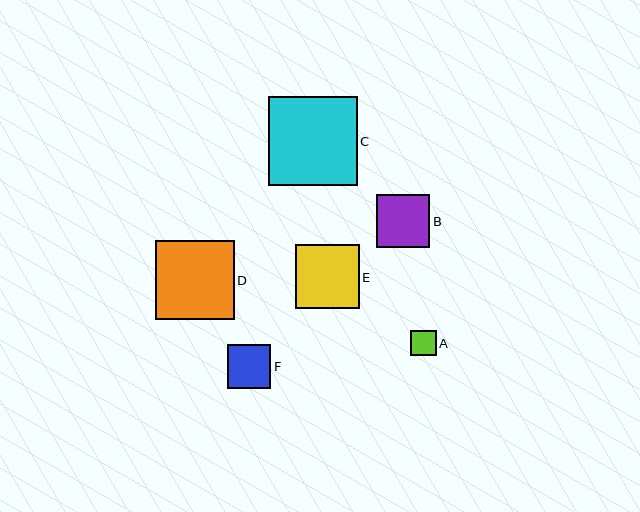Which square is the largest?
Square C is the largest with a size of approximately 89 pixels.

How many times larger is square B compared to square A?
Square B is approximately 2.1 times the size of square A.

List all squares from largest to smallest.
From largest to smallest: C, D, E, B, F, A.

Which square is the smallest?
Square A is the smallest with a size of approximately 25 pixels.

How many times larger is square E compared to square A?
Square E is approximately 2.5 times the size of square A.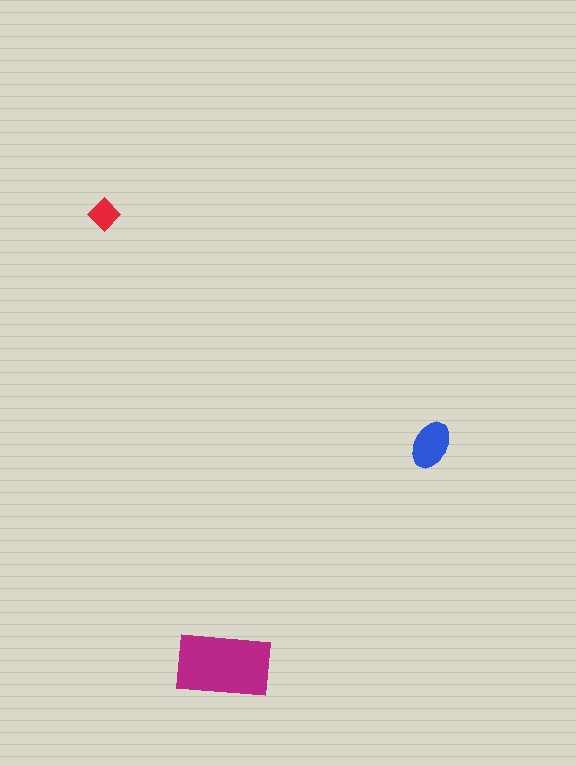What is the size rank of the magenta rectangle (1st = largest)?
1st.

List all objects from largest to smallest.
The magenta rectangle, the blue ellipse, the red diamond.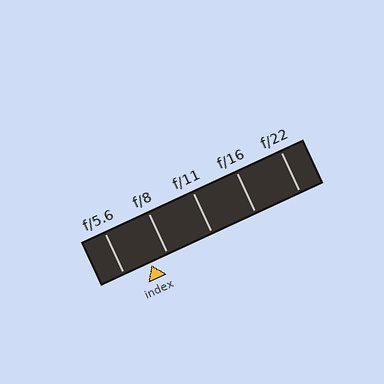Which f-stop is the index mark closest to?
The index mark is closest to f/8.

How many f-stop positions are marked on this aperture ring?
There are 5 f-stop positions marked.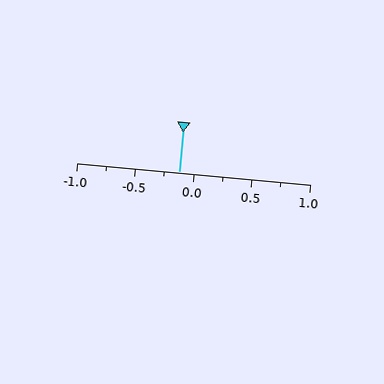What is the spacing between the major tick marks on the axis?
The major ticks are spaced 0.5 apart.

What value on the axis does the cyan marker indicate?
The marker indicates approximately -0.12.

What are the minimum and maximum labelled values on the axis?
The axis runs from -1.0 to 1.0.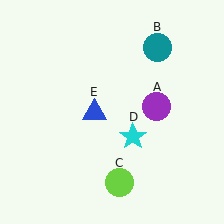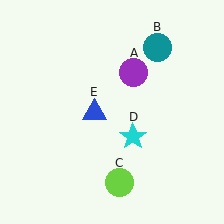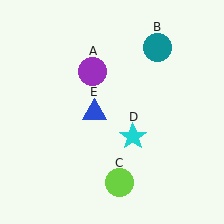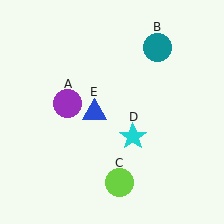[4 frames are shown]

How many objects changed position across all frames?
1 object changed position: purple circle (object A).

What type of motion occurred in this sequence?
The purple circle (object A) rotated counterclockwise around the center of the scene.